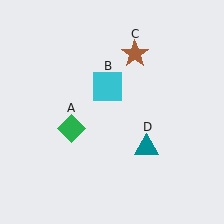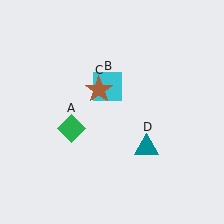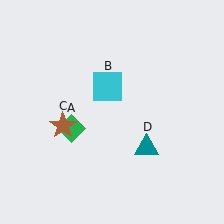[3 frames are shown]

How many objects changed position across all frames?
1 object changed position: brown star (object C).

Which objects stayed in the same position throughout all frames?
Green diamond (object A) and cyan square (object B) and teal triangle (object D) remained stationary.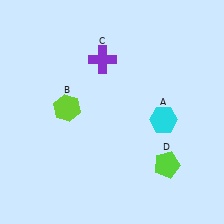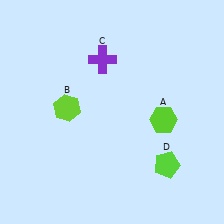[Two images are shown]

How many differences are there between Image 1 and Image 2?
There is 1 difference between the two images.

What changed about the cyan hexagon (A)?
In Image 1, A is cyan. In Image 2, it changed to lime.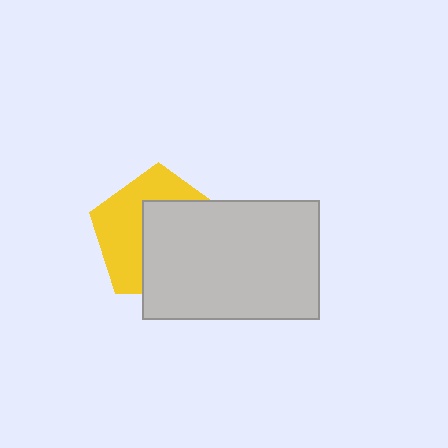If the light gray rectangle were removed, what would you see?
You would see the complete yellow pentagon.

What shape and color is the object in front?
The object in front is a light gray rectangle.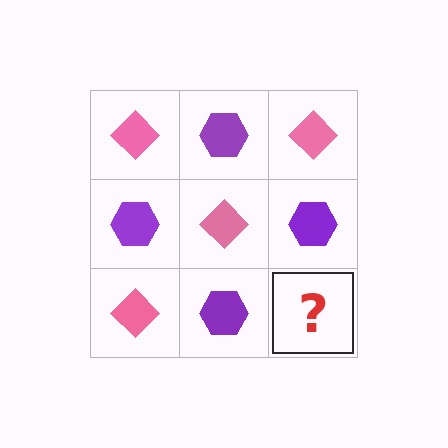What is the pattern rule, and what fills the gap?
The rule is that it alternates pink diamond and purple hexagon in a checkerboard pattern. The gap should be filled with a pink diamond.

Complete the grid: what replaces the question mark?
The question mark should be replaced with a pink diamond.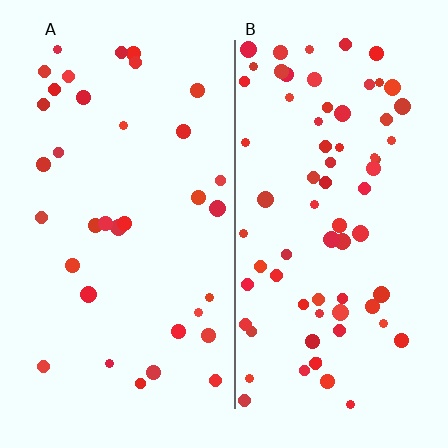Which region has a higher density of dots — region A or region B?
B (the right).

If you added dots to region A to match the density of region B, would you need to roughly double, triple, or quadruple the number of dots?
Approximately double.